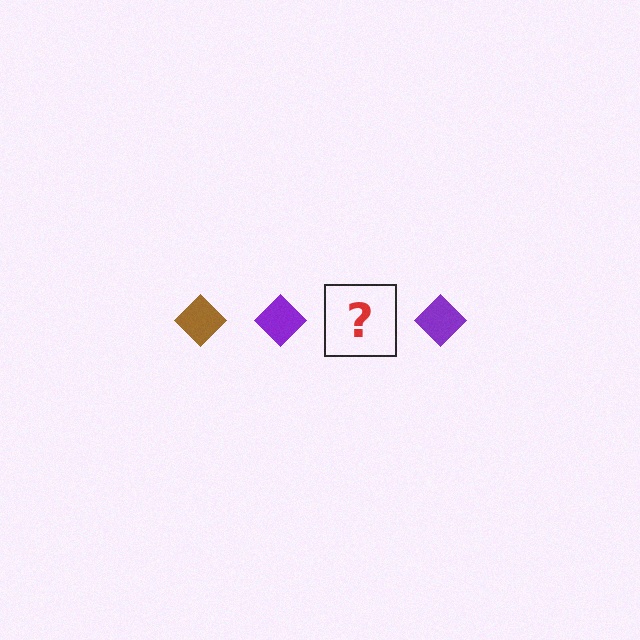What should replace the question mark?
The question mark should be replaced with a brown diamond.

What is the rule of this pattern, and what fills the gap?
The rule is that the pattern cycles through brown, purple diamonds. The gap should be filled with a brown diamond.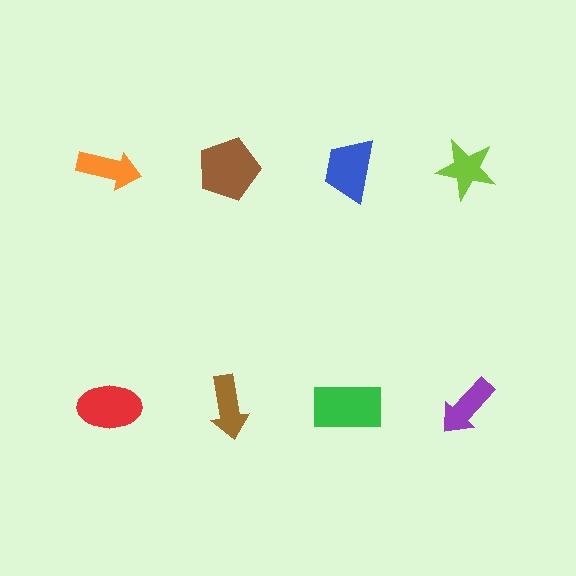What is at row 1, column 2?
A brown pentagon.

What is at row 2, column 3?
A green rectangle.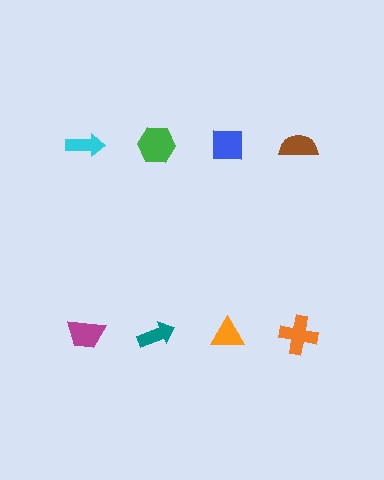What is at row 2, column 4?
An orange cross.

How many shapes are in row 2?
4 shapes.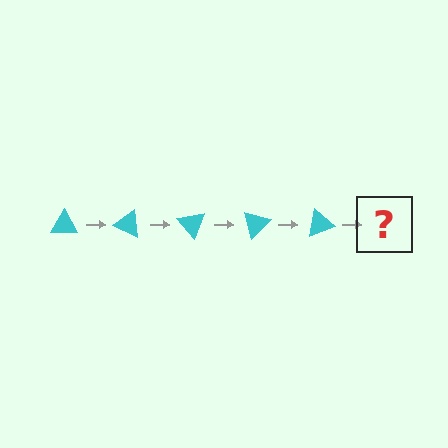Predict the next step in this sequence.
The next step is a cyan triangle rotated 125 degrees.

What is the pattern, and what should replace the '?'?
The pattern is that the triangle rotates 25 degrees each step. The '?' should be a cyan triangle rotated 125 degrees.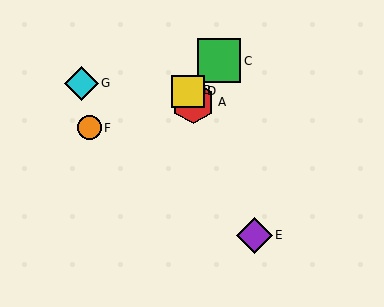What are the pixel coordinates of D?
Object D is at (188, 91).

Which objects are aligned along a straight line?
Objects A, B, D, E are aligned along a straight line.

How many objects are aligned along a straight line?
4 objects (A, B, D, E) are aligned along a straight line.